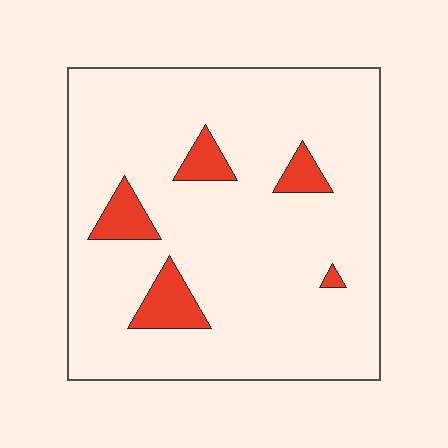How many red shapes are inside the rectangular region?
5.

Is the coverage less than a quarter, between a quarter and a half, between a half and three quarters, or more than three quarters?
Less than a quarter.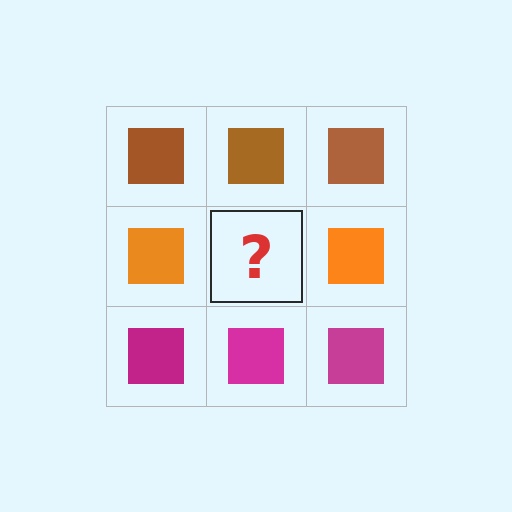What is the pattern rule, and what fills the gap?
The rule is that each row has a consistent color. The gap should be filled with an orange square.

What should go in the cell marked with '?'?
The missing cell should contain an orange square.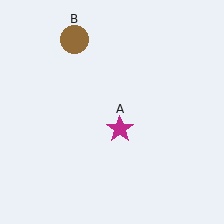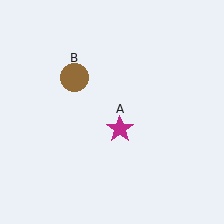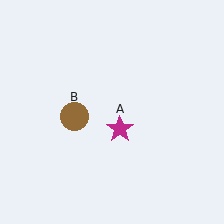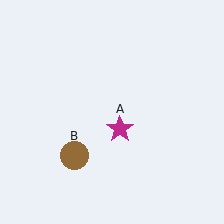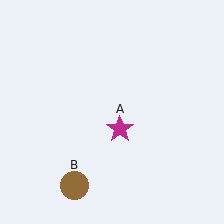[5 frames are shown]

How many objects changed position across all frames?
1 object changed position: brown circle (object B).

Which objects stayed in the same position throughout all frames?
Magenta star (object A) remained stationary.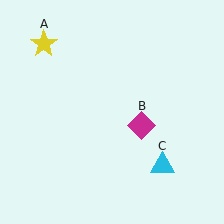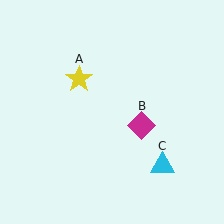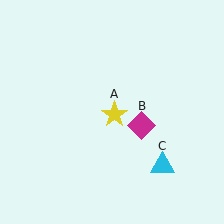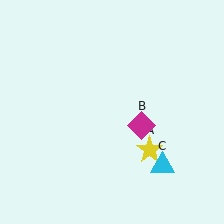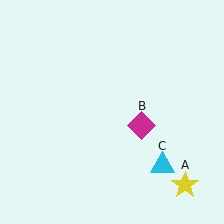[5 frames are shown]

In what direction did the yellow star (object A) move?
The yellow star (object A) moved down and to the right.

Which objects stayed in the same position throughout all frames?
Magenta diamond (object B) and cyan triangle (object C) remained stationary.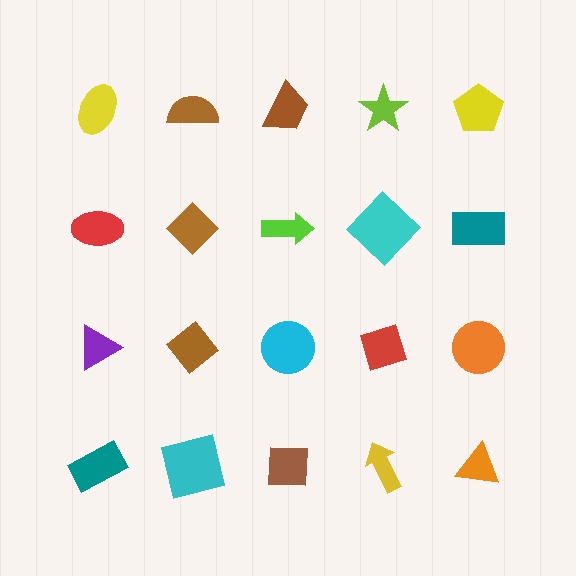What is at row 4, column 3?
A brown square.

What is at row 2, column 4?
A cyan diamond.